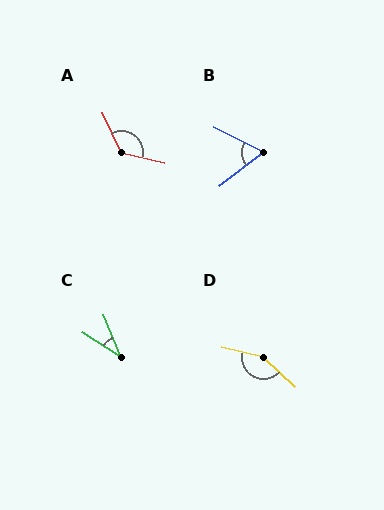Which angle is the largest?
D, at approximately 150 degrees.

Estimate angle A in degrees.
Approximately 128 degrees.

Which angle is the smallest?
C, at approximately 35 degrees.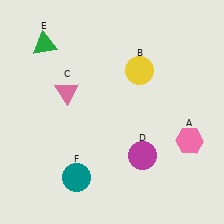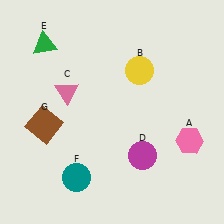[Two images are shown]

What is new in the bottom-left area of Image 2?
A brown square (G) was added in the bottom-left area of Image 2.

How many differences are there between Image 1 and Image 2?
There is 1 difference between the two images.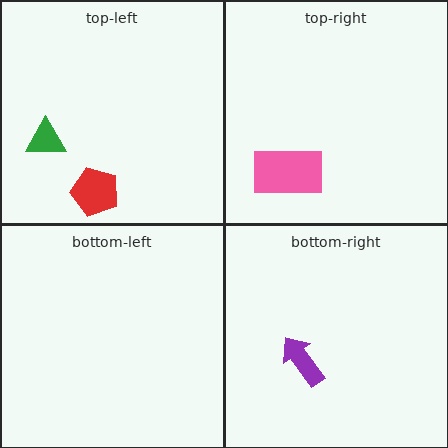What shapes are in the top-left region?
The red pentagon, the green triangle.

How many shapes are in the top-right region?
1.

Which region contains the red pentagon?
The top-left region.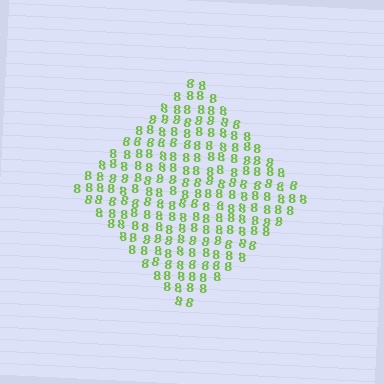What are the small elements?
The small elements are digit 8's.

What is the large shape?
The large shape is a diamond.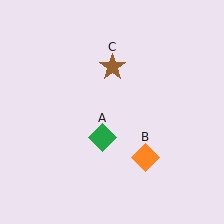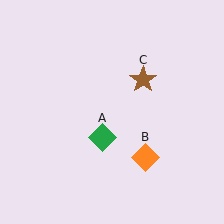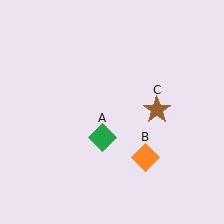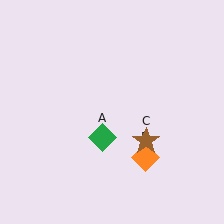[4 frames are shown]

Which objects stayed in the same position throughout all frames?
Green diamond (object A) and orange diamond (object B) remained stationary.